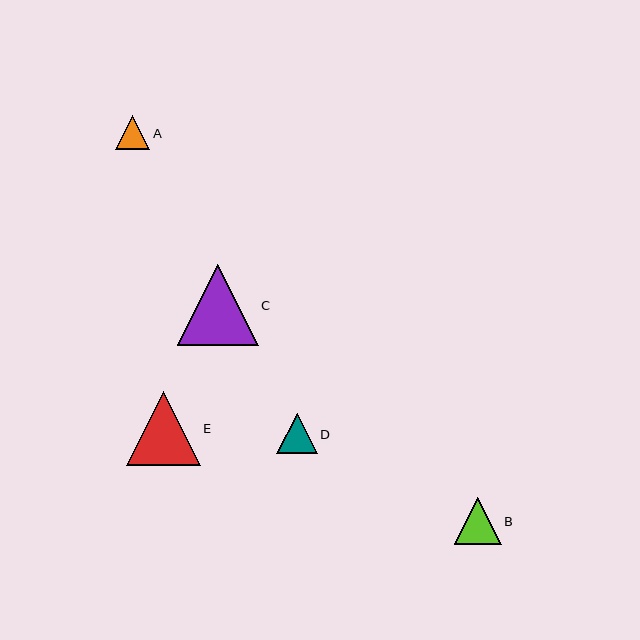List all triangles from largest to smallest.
From largest to smallest: C, E, B, D, A.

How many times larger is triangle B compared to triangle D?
Triangle B is approximately 1.2 times the size of triangle D.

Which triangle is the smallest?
Triangle A is the smallest with a size of approximately 34 pixels.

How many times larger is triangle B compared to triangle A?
Triangle B is approximately 1.4 times the size of triangle A.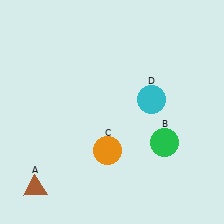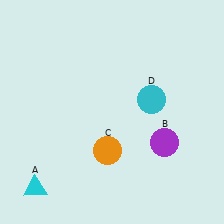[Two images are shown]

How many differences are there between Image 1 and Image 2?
There are 2 differences between the two images.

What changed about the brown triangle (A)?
In Image 1, A is brown. In Image 2, it changed to cyan.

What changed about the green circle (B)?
In Image 1, B is green. In Image 2, it changed to purple.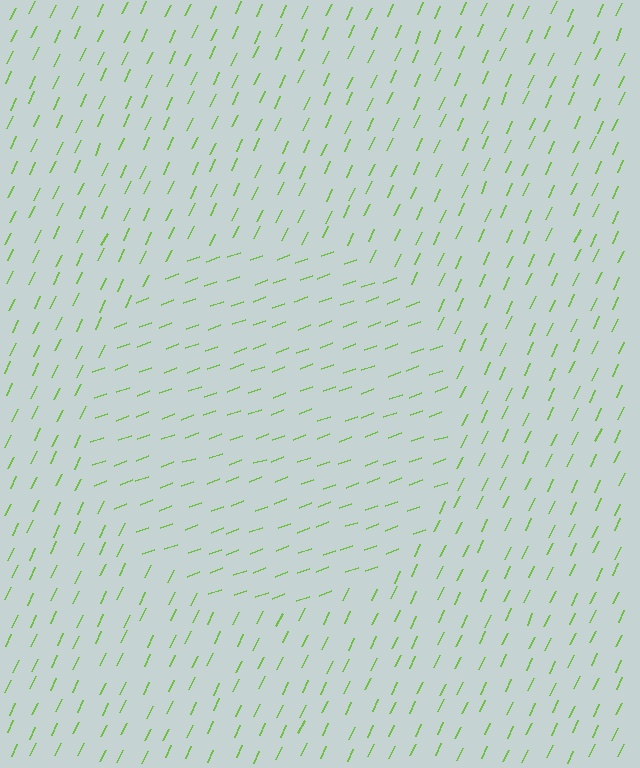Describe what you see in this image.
The image is filled with small lime line segments. A circle region in the image has lines oriented differently from the surrounding lines, creating a visible texture boundary.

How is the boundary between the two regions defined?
The boundary is defined purely by a change in line orientation (approximately 45 degrees difference). All lines are the same color and thickness.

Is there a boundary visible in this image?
Yes, there is a texture boundary formed by a change in line orientation.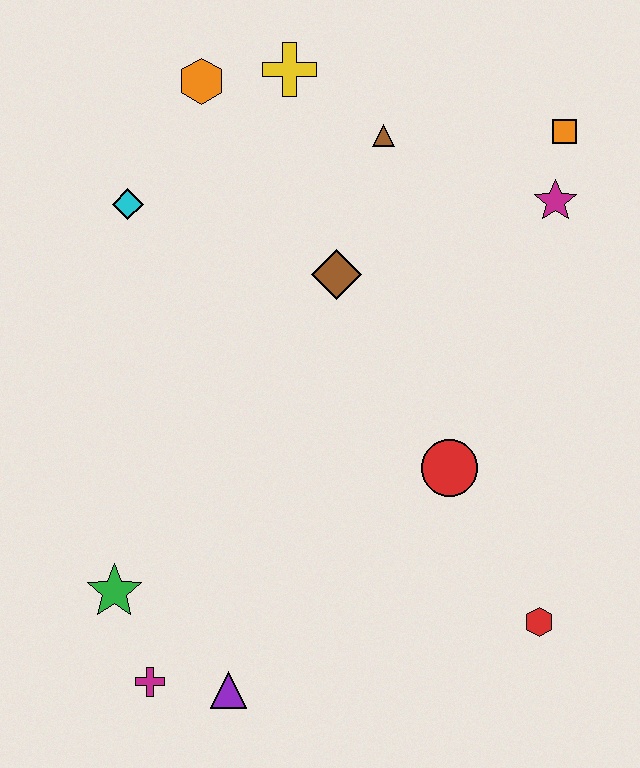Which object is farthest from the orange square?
The magenta cross is farthest from the orange square.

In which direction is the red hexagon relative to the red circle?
The red hexagon is below the red circle.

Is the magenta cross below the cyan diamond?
Yes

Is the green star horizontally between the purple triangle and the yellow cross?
No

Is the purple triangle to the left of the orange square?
Yes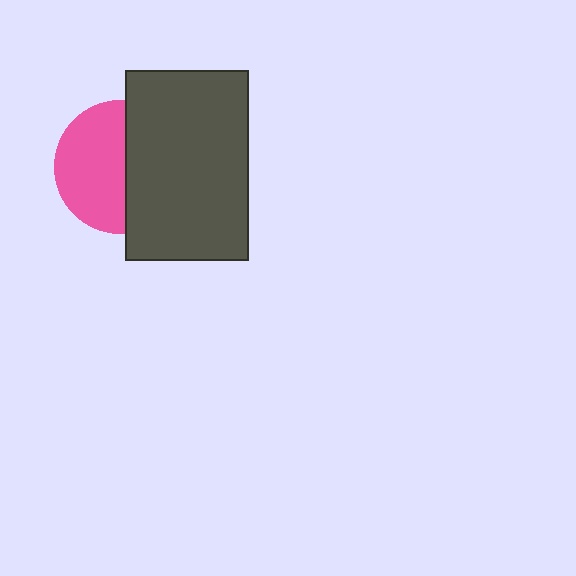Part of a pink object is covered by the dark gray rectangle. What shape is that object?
It is a circle.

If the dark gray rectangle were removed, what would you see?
You would see the complete pink circle.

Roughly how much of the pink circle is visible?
About half of it is visible (roughly 55%).